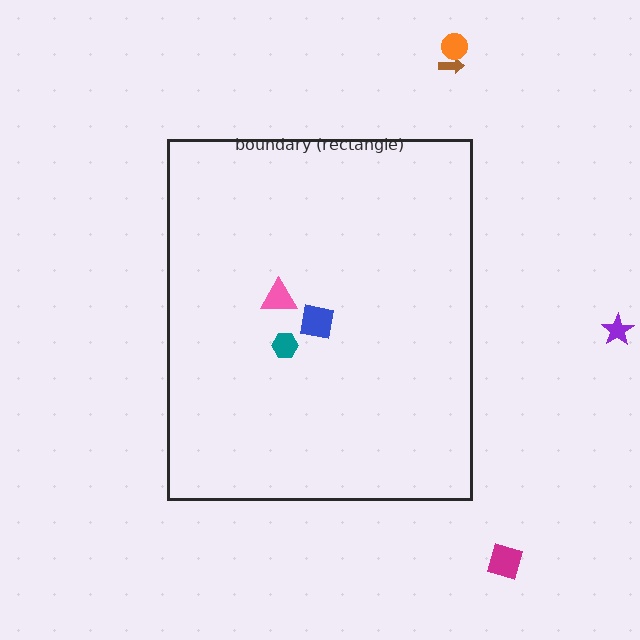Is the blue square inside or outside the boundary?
Inside.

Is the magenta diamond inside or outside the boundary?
Outside.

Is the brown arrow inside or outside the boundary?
Outside.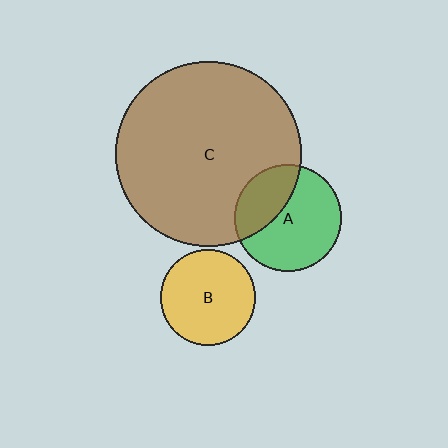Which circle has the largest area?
Circle C (brown).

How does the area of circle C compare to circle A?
Approximately 3.0 times.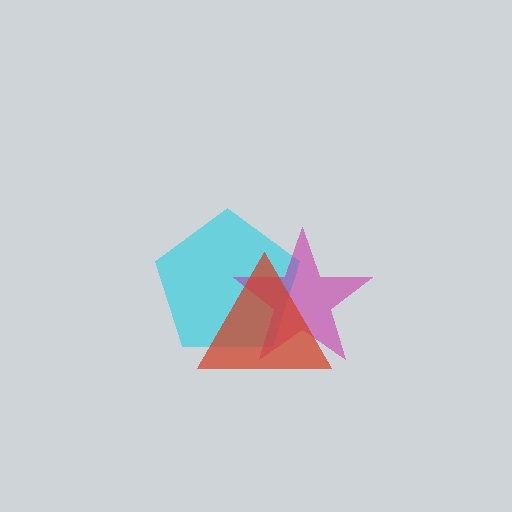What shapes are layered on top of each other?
The layered shapes are: a cyan pentagon, a magenta star, a red triangle.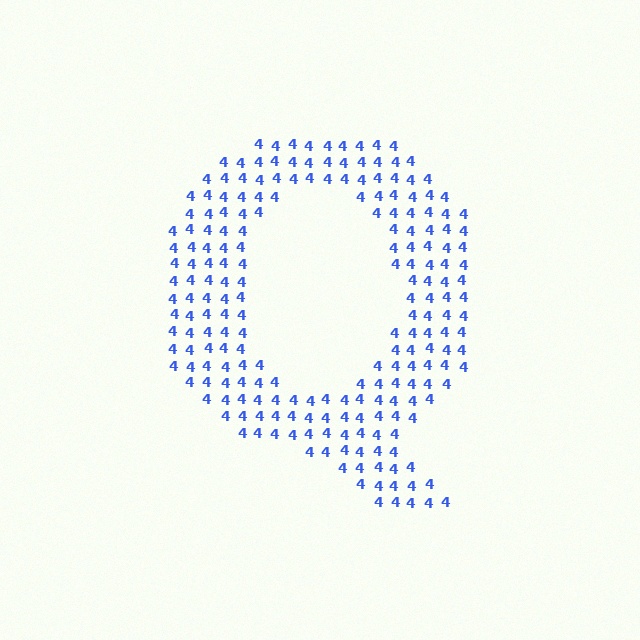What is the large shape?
The large shape is the letter Q.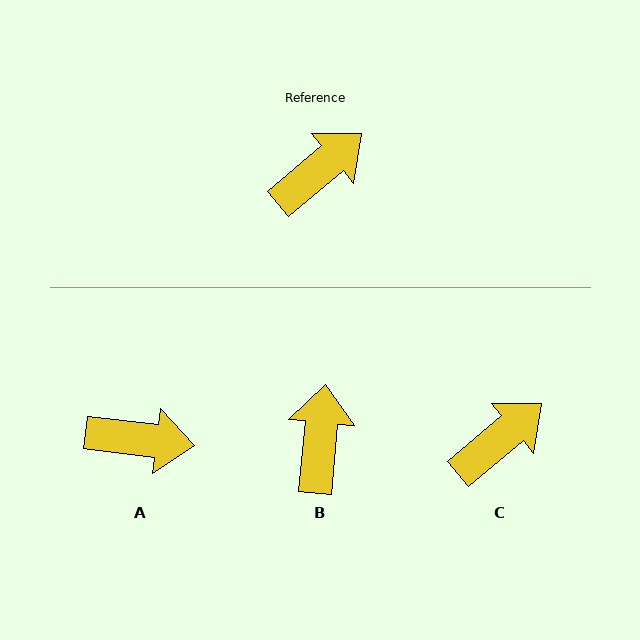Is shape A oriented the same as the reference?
No, it is off by about 47 degrees.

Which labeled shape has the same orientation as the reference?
C.